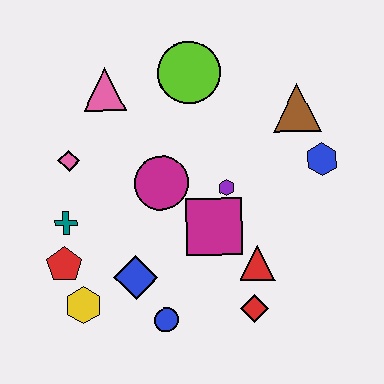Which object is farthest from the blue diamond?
The brown triangle is farthest from the blue diamond.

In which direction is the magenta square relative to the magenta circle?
The magenta square is to the right of the magenta circle.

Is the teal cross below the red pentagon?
No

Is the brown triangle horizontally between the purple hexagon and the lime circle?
No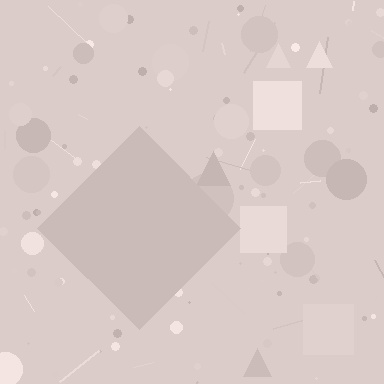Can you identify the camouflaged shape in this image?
The camouflaged shape is a diamond.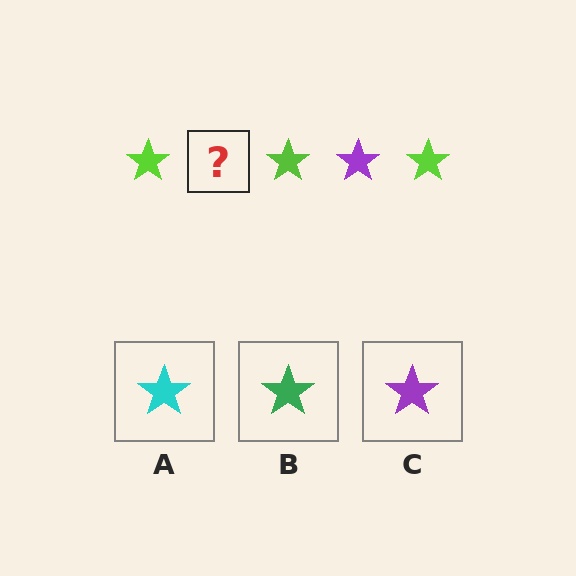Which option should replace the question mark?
Option C.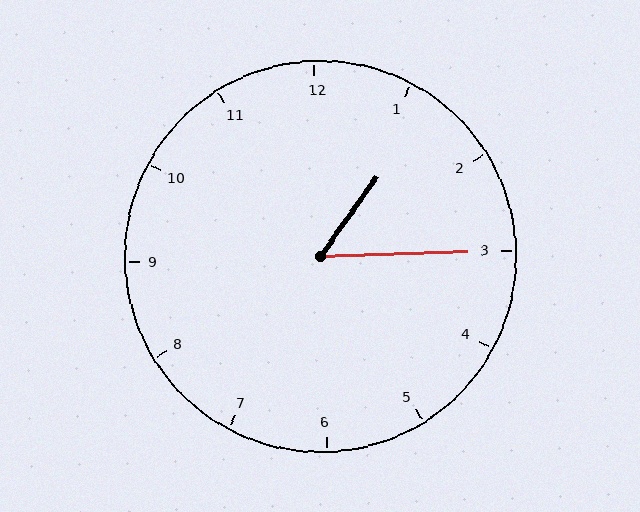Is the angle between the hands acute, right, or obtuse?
It is acute.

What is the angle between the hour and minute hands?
Approximately 52 degrees.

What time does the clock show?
1:15.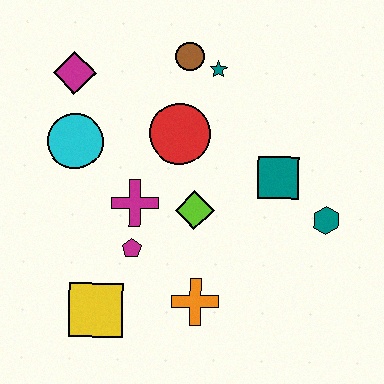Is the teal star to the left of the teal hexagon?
Yes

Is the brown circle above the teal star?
Yes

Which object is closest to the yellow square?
The magenta pentagon is closest to the yellow square.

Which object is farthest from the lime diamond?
The magenta diamond is farthest from the lime diamond.